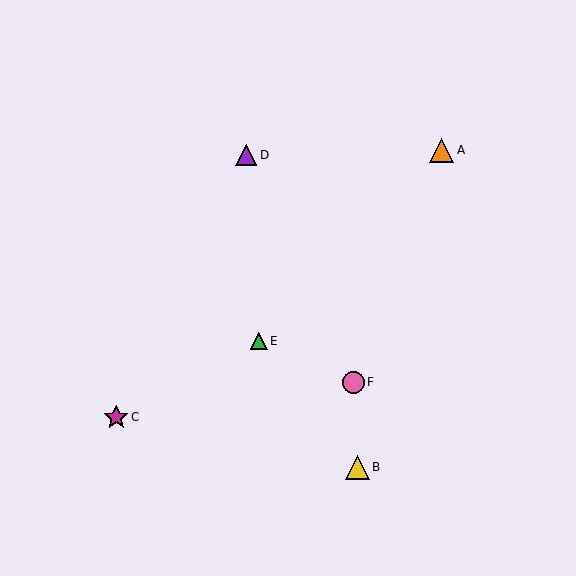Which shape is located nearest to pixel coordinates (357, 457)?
The yellow triangle (labeled B) at (357, 467) is nearest to that location.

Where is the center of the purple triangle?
The center of the purple triangle is at (246, 155).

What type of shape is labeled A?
Shape A is an orange triangle.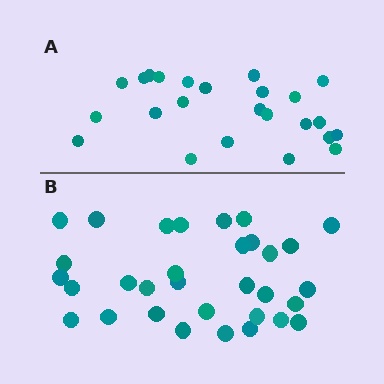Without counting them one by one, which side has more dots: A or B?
Region B (the bottom region) has more dots.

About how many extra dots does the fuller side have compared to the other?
Region B has roughly 8 or so more dots than region A.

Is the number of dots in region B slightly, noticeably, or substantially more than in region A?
Region B has noticeably more, but not dramatically so. The ratio is roughly 1.3 to 1.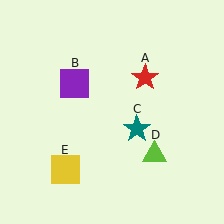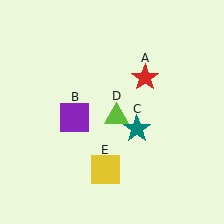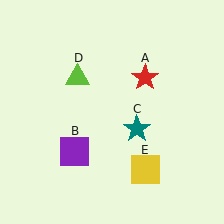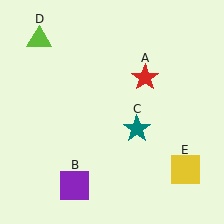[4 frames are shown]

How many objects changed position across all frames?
3 objects changed position: purple square (object B), lime triangle (object D), yellow square (object E).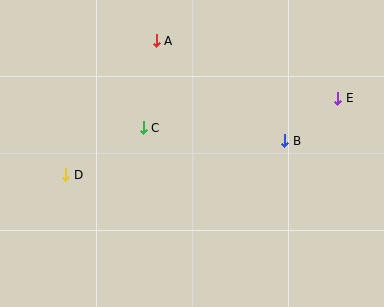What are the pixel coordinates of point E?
Point E is at (338, 98).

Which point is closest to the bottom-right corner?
Point B is closest to the bottom-right corner.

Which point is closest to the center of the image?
Point C at (143, 128) is closest to the center.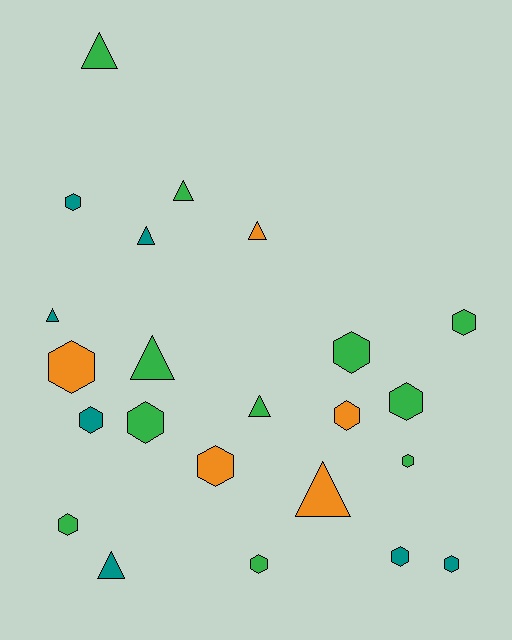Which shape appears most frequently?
Hexagon, with 14 objects.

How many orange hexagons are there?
There are 3 orange hexagons.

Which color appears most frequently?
Green, with 11 objects.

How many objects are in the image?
There are 23 objects.